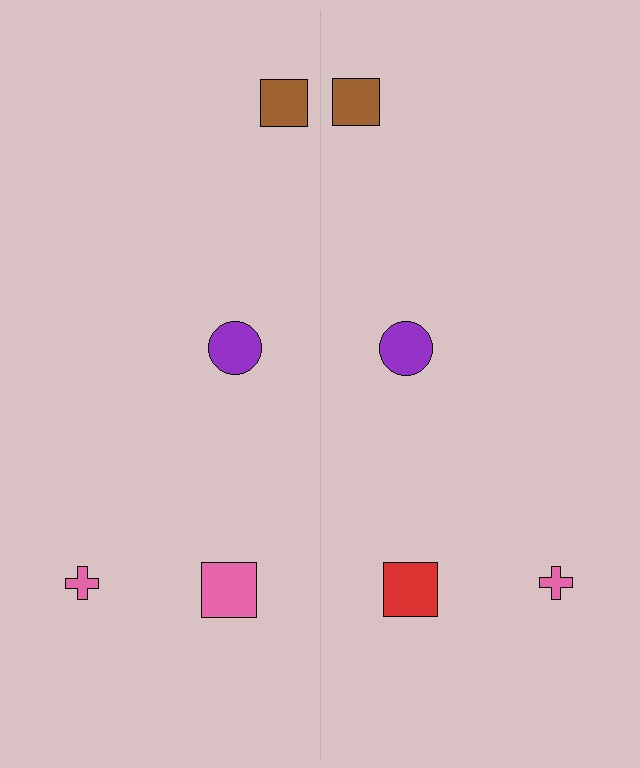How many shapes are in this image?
There are 8 shapes in this image.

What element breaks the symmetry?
The red square on the right side breaks the symmetry — its mirror counterpart is pink.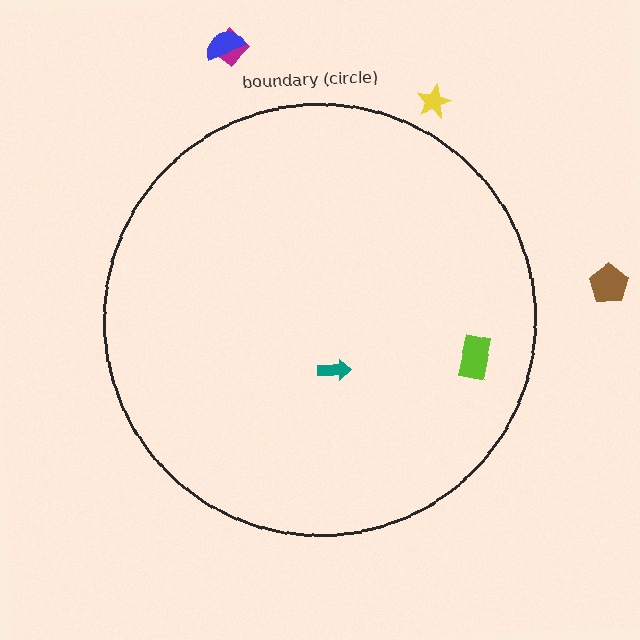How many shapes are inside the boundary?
2 inside, 4 outside.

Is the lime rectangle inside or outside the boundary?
Inside.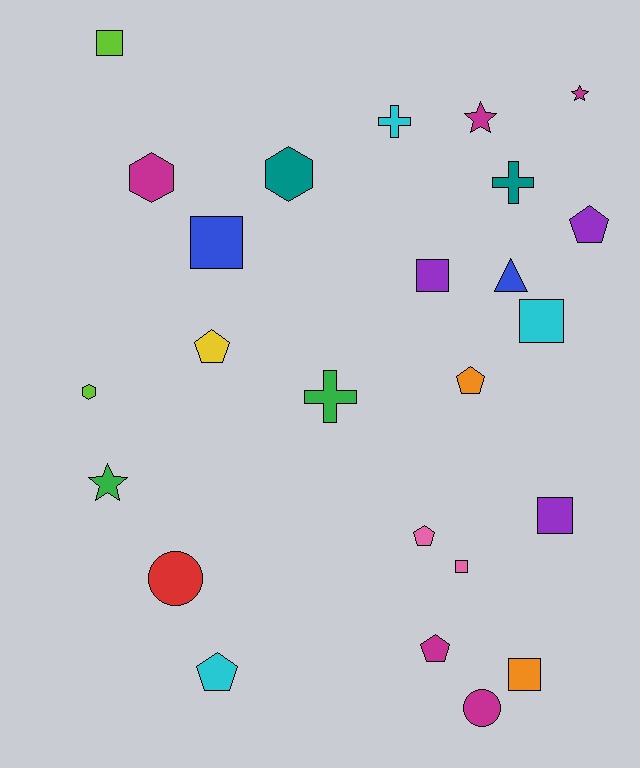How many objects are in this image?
There are 25 objects.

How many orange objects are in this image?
There are 2 orange objects.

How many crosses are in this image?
There are 3 crosses.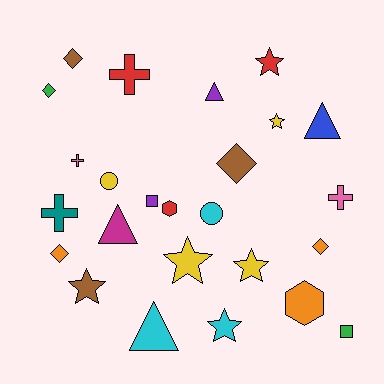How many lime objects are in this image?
There are no lime objects.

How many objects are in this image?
There are 25 objects.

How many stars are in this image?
There are 6 stars.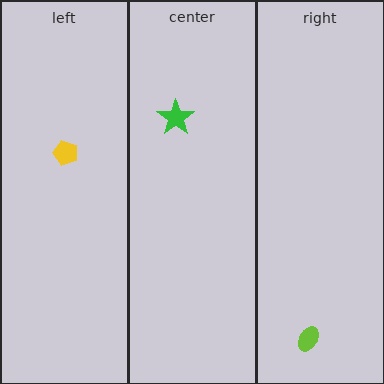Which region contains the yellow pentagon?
The left region.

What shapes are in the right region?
The lime ellipse.